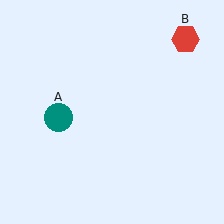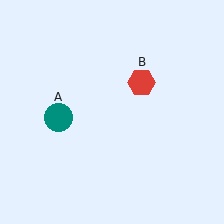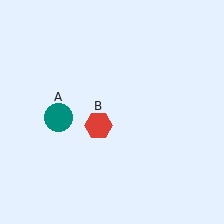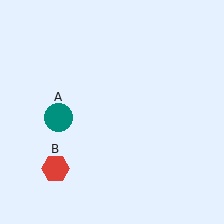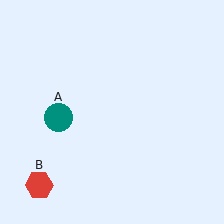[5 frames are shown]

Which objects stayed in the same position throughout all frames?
Teal circle (object A) remained stationary.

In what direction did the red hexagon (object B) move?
The red hexagon (object B) moved down and to the left.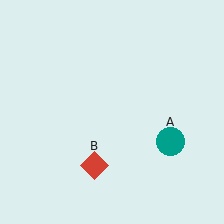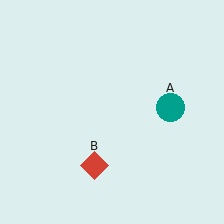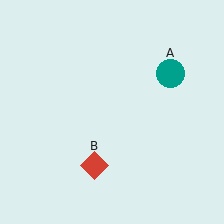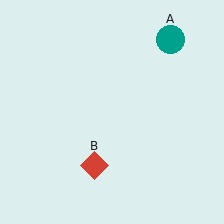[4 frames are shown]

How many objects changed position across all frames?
1 object changed position: teal circle (object A).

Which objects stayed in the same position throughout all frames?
Red diamond (object B) remained stationary.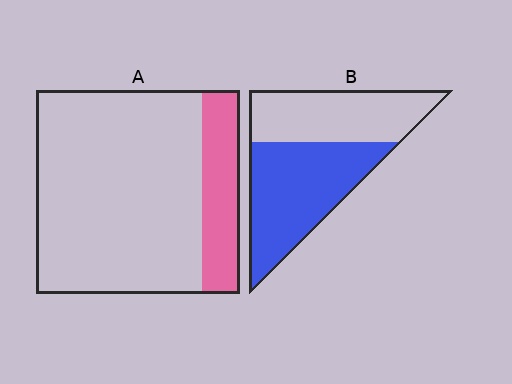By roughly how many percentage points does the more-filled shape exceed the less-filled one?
By roughly 35 percentage points (B over A).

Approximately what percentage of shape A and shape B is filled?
A is approximately 20% and B is approximately 55%.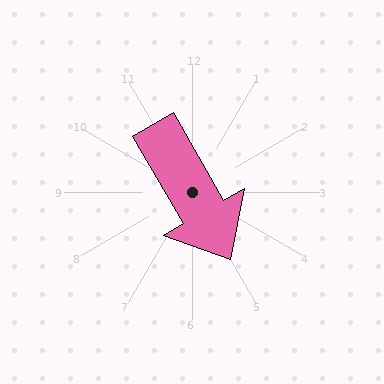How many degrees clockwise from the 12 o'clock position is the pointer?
Approximately 150 degrees.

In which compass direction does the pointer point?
Southeast.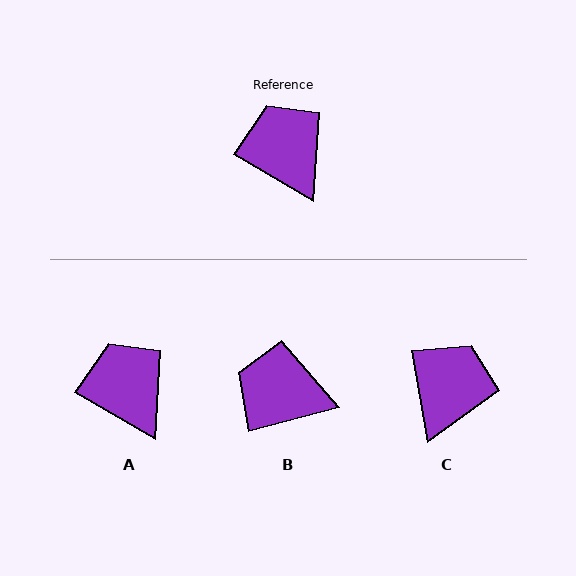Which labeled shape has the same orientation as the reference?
A.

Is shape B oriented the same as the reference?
No, it is off by about 44 degrees.